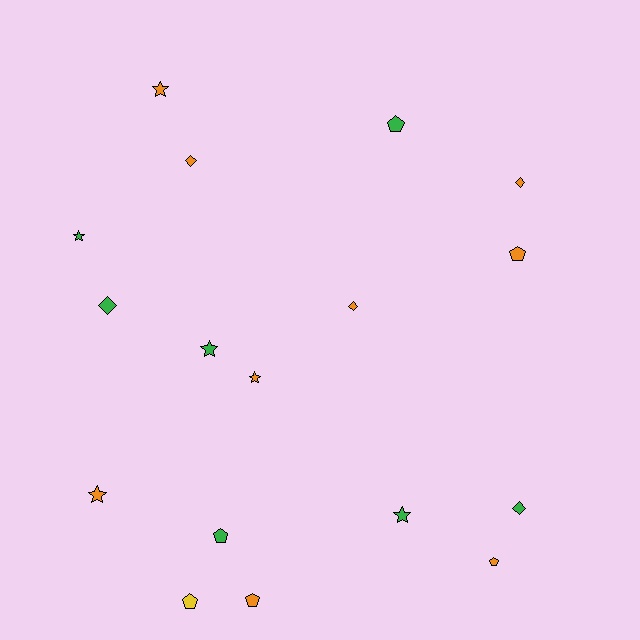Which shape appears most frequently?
Pentagon, with 6 objects.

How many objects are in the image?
There are 17 objects.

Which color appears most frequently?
Orange, with 9 objects.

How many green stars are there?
There are 3 green stars.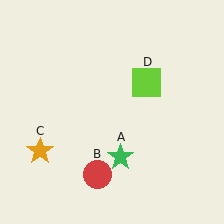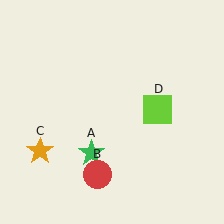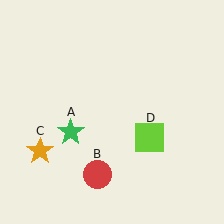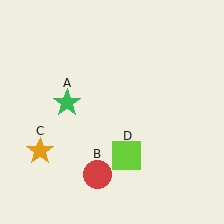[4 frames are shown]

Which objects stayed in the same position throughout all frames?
Red circle (object B) and orange star (object C) remained stationary.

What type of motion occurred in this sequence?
The green star (object A), lime square (object D) rotated clockwise around the center of the scene.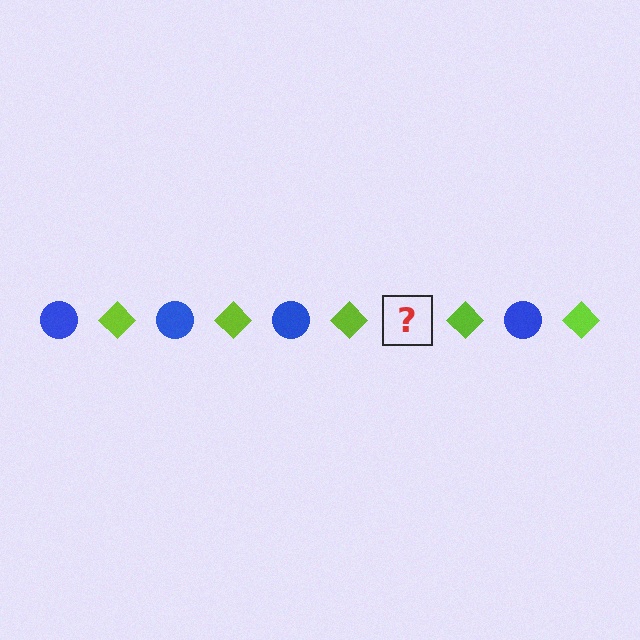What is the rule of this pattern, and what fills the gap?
The rule is that the pattern alternates between blue circle and lime diamond. The gap should be filled with a blue circle.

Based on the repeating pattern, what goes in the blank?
The blank should be a blue circle.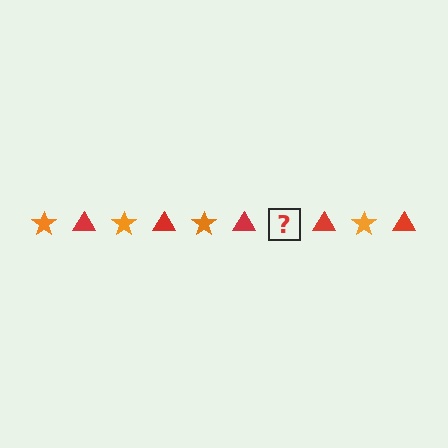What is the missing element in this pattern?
The missing element is an orange star.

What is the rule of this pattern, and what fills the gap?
The rule is that the pattern alternates between orange star and red triangle. The gap should be filled with an orange star.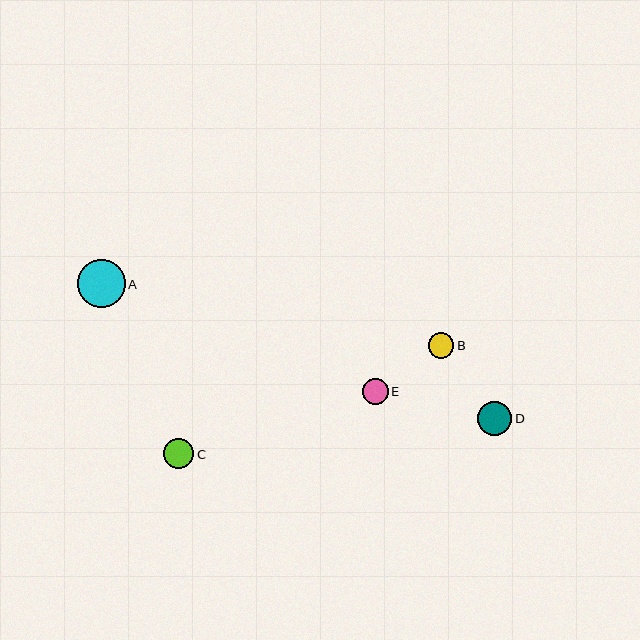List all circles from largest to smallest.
From largest to smallest: A, D, C, E, B.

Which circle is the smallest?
Circle B is the smallest with a size of approximately 26 pixels.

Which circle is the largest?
Circle A is the largest with a size of approximately 48 pixels.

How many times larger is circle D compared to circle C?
Circle D is approximately 1.1 times the size of circle C.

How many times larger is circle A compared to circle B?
Circle A is approximately 1.9 times the size of circle B.